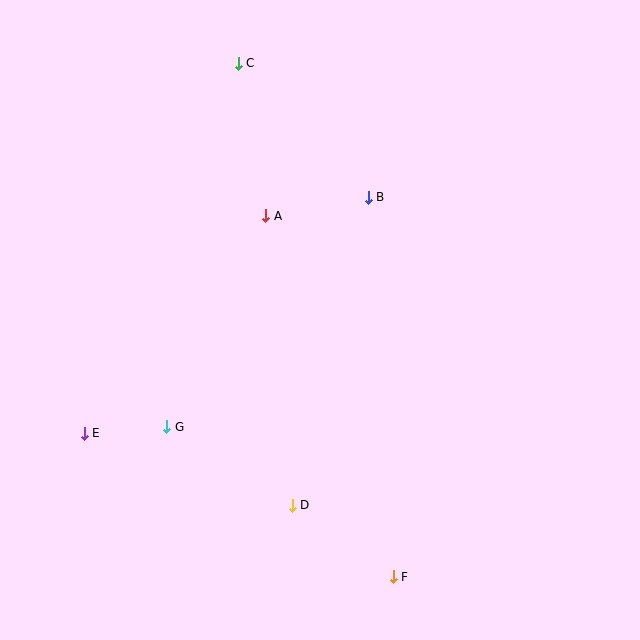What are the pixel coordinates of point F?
Point F is at (393, 577).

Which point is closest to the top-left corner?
Point C is closest to the top-left corner.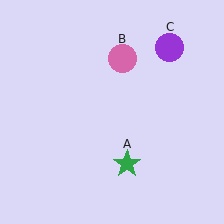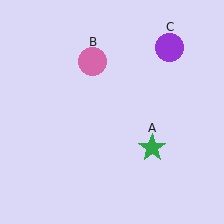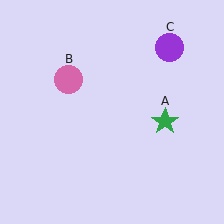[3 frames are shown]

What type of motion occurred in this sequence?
The green star (object A), pink circle (object B) rotated counterclockwise around the center of the scene.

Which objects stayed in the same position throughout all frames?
Purple circle (object C) remained stationary.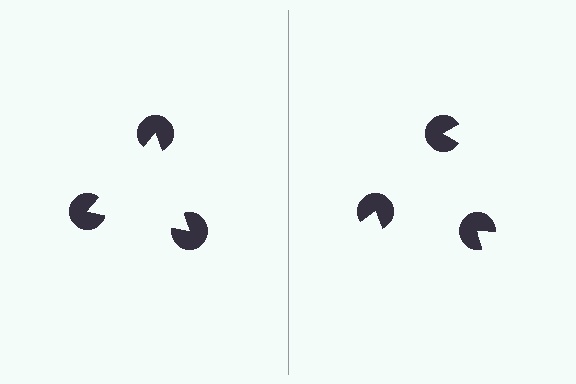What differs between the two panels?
The pac-man discs are positioned identically on both sides; only the wedge orientations differ. On the left they align to a triangle; on the right they are misaligned.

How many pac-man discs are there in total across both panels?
6 — 3 on each side.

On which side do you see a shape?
An illusory triangle appears on the left side. On the right side the wedge cuts are rotated, so no coherent shape forms.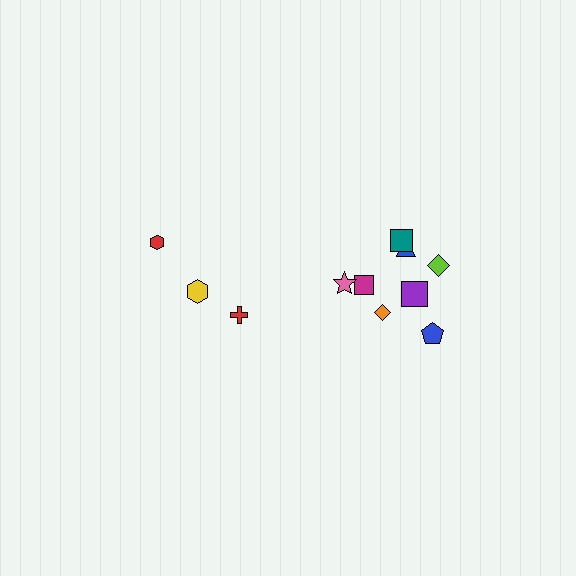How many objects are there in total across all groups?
There are 11 objects.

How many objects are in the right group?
There are 8 objects.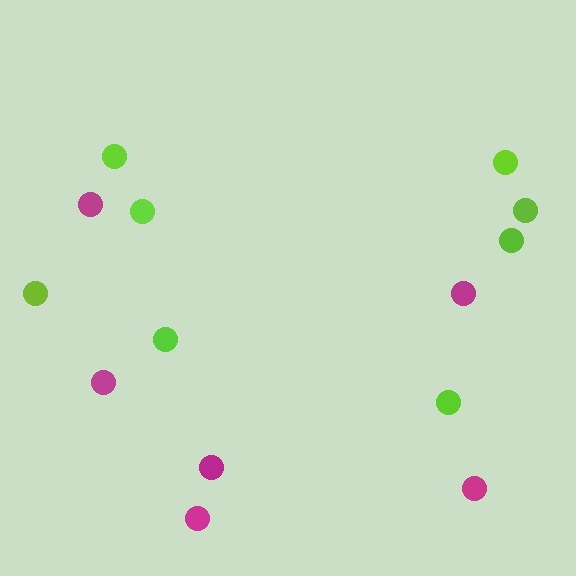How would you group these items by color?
There are 2 groups: one group of magenta circles (6) and one group of lime circles (8).